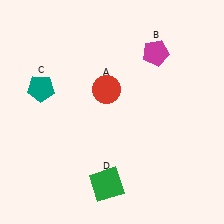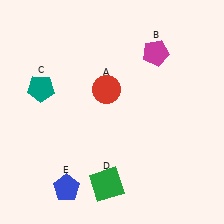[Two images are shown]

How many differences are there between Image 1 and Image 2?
There is 1 difference between the two images.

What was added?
A blue pentagon (E) was added in Image 2.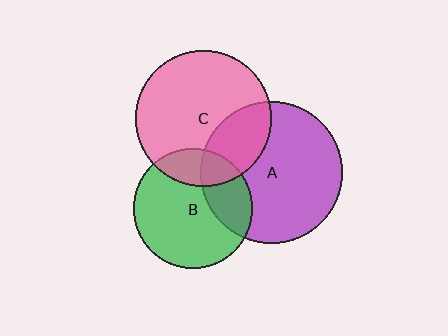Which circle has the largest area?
Circle A (purple).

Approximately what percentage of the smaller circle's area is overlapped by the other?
Approximately 25%.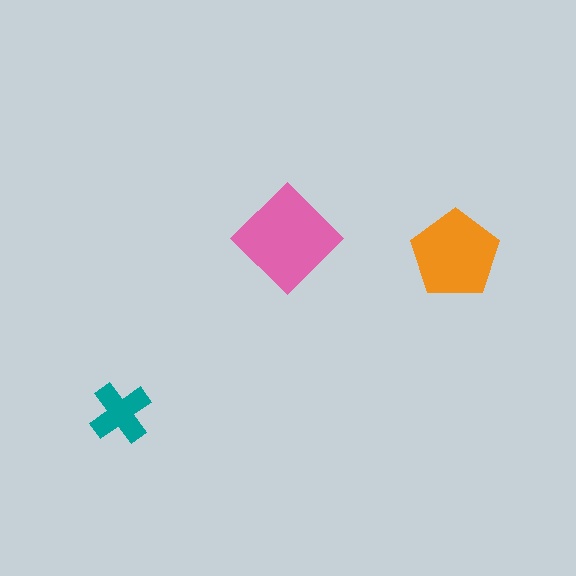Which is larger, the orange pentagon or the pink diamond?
The pink diamond.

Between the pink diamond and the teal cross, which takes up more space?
The pink diamond.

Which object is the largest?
The pink diamond.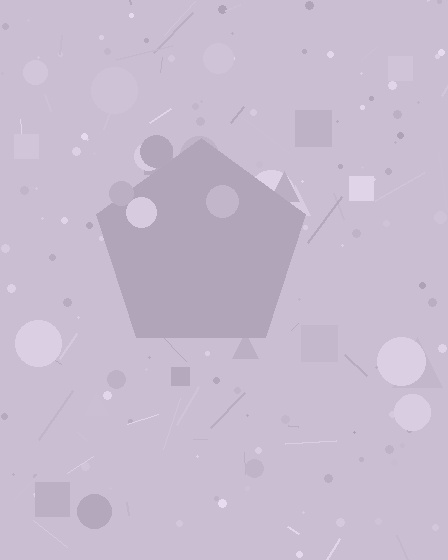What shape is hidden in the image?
A pentagon is hidden in the image.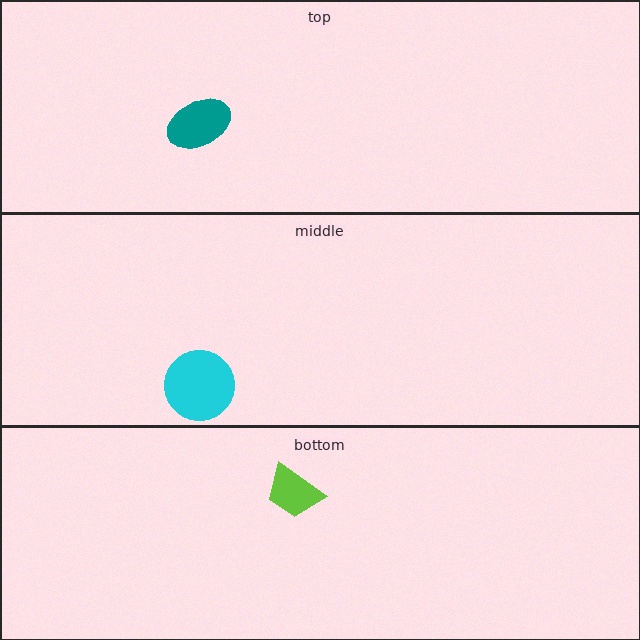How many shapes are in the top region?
1.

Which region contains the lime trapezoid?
The bottom region.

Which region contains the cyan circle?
The middle region.